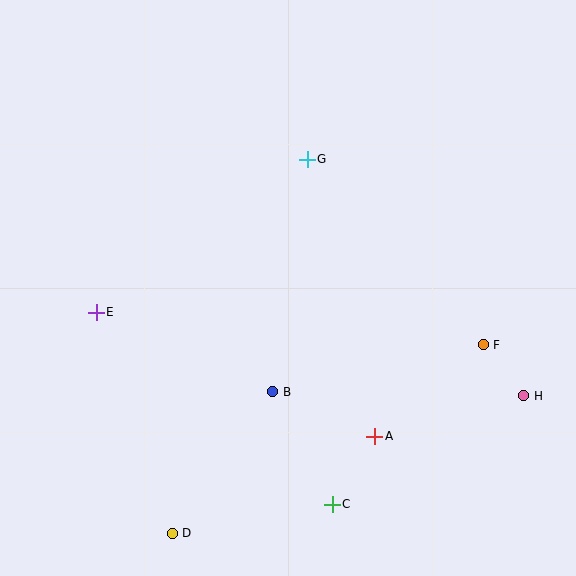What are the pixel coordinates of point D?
Point D is at (172, 533).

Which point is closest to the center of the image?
Point B at (273, 392) is closest to the center.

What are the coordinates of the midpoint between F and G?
The midpoint between F and G is at (395, 252).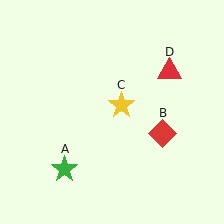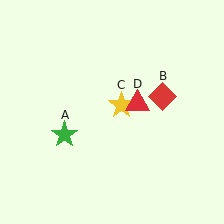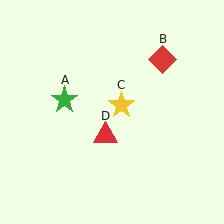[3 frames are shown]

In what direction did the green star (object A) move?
The green star (object A) moved up.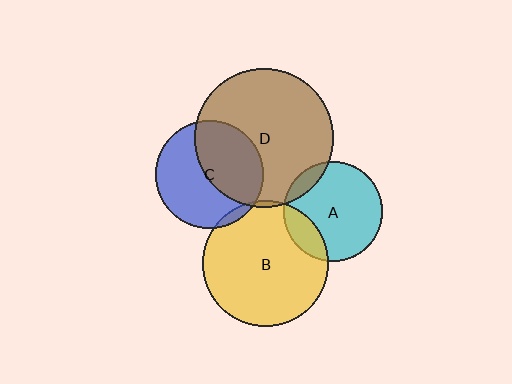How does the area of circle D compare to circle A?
Approximately 1.9 times.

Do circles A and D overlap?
Yes.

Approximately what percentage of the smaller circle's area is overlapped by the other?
Approximately 10%.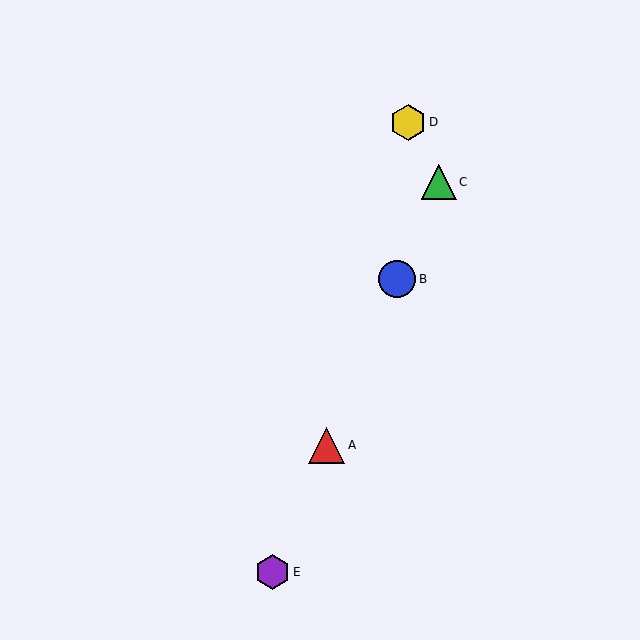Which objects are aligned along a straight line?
Objects A, B, C, E are aligned along a straight line.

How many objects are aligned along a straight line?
4 objects (A, B, C, E) are aligned along a straight line.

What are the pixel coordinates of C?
Object C is at (439, 182).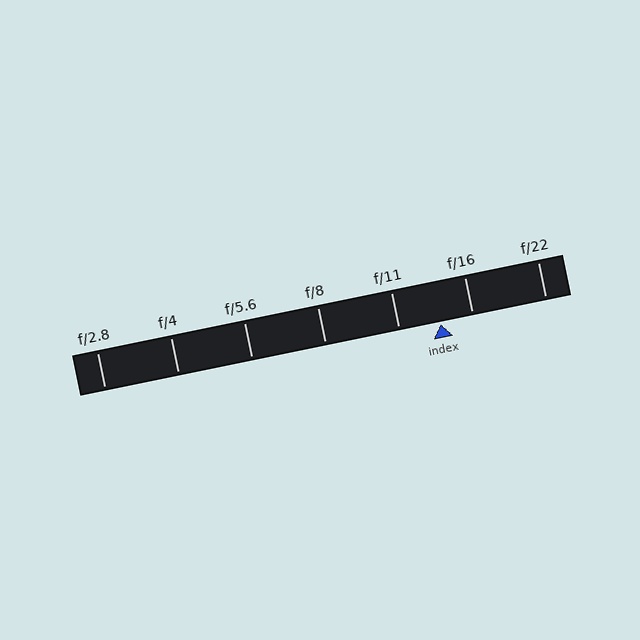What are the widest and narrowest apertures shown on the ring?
The widest aperture shown is f/2.8 and the narrowest is f/22.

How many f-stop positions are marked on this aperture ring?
There are 7 f-stop positions marked.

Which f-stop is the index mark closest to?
The index mark is closest to f/16.